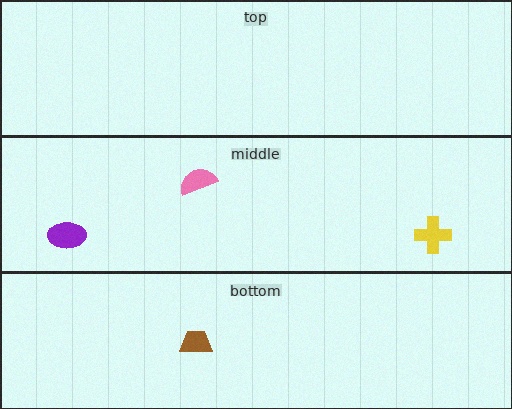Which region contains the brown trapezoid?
The bottom region.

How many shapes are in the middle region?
3.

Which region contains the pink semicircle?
The middle region.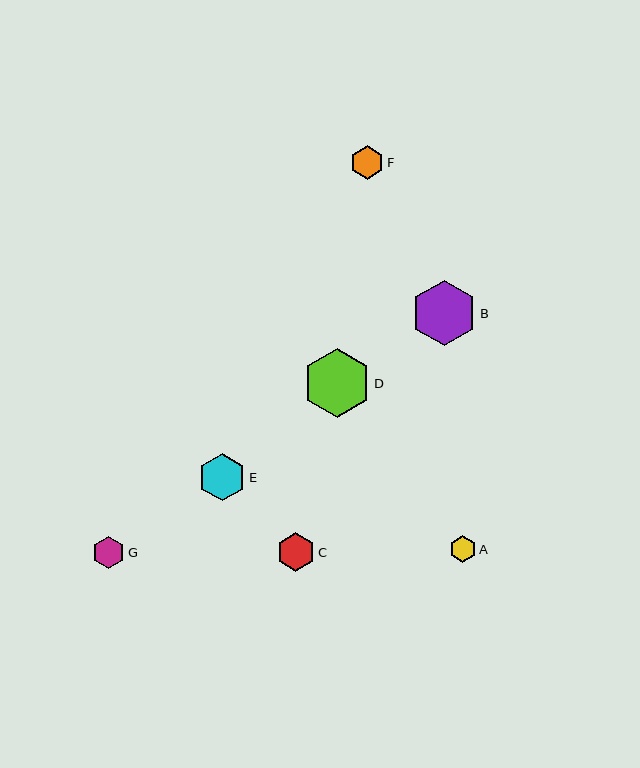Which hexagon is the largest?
Hexagon D is the largest with a size of approximately 69 pixels.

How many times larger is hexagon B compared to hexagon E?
Hexagon B is approximately 1.4 times the size of hexagon E.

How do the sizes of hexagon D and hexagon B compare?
Hexagon D and hexagon B are approximately the same size.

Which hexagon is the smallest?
Hexagon A is the smallest with a size of approximately 27 pixels.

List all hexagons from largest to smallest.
From largest to smallest: D, B, E, C, F, G, A.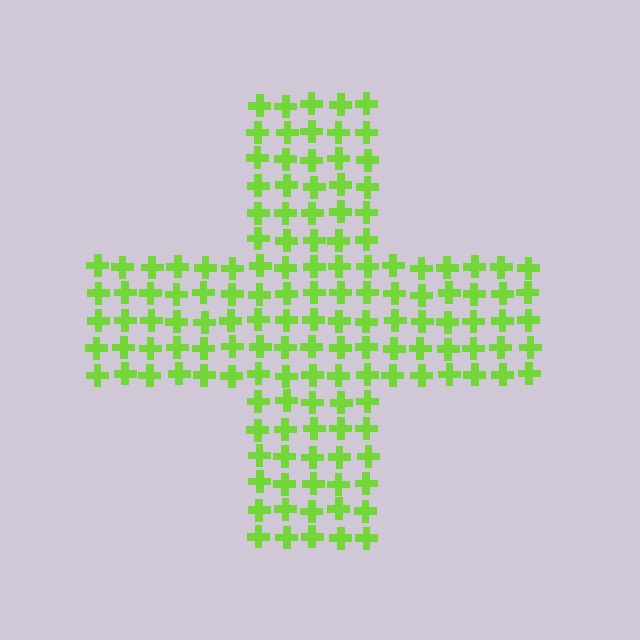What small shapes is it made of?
It is made of small crosses.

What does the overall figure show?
The overall figure shows a cross.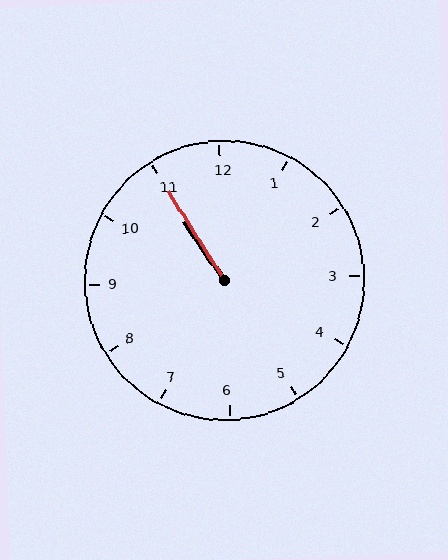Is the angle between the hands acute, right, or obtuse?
It is acute.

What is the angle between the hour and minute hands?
Approximately 2 degrees.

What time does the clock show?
10:55.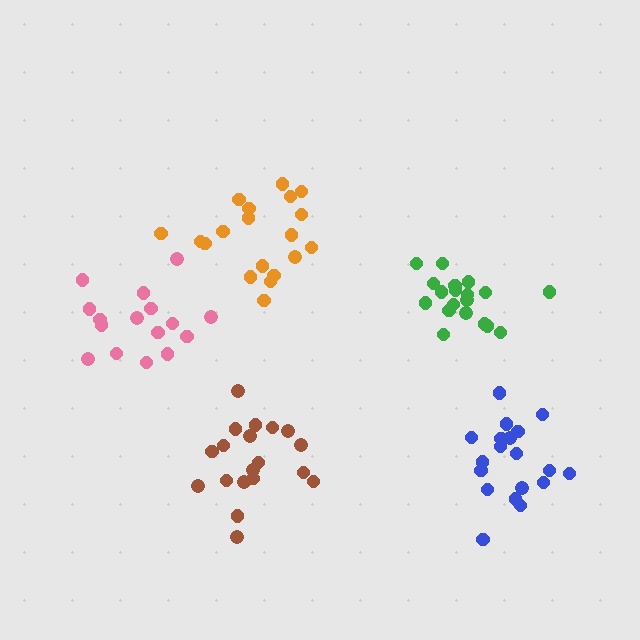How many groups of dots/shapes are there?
There are 5 groups.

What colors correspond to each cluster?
The clusters are colored: orange, brown, green, pink, blue.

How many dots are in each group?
Group 1: 19 dots, Group 2: 19 dots, Group 3: 19 dots, Group 4: 16 dots, Group 5: 19 dots (92 total).